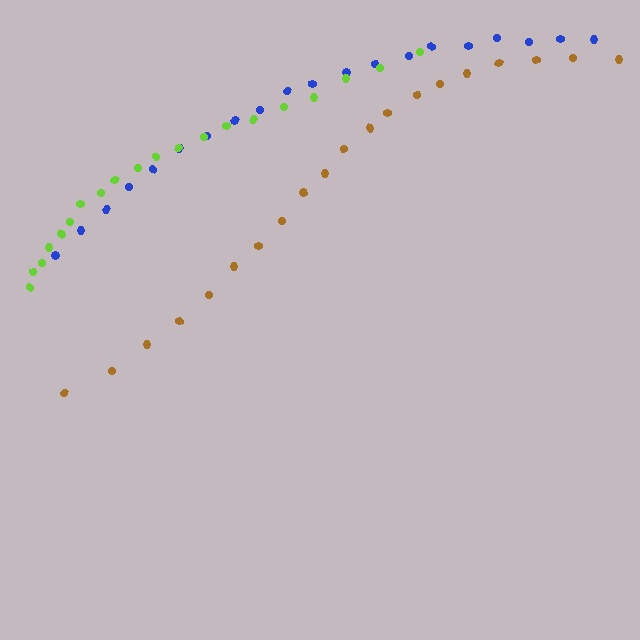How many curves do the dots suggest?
There are 3 distinct paths.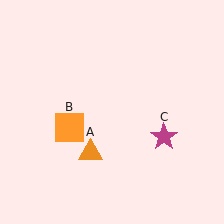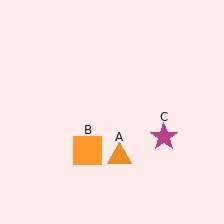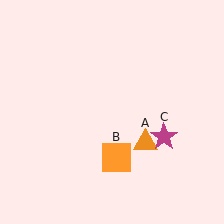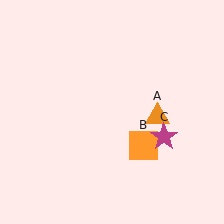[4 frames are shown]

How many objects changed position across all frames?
2 objects changed position: orange triangle (object A), orange square (object B).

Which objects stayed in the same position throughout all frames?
Magenta star (object C) remained stationary.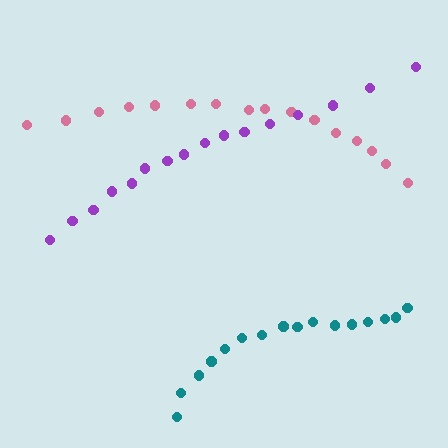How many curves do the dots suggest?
There are 3 distinct paths.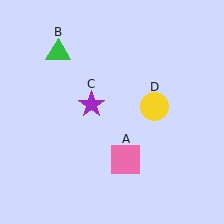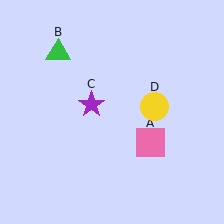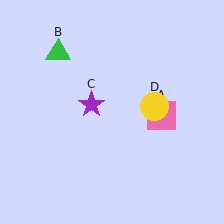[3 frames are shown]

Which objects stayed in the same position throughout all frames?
Green triangle (object B) and purple star (object C) and yellow circle (object D) remained stationary.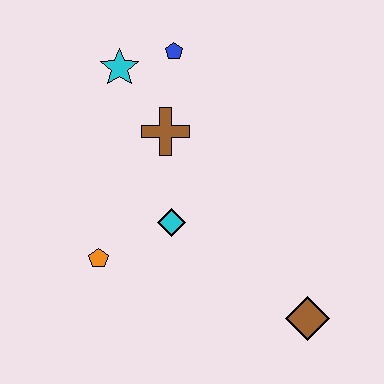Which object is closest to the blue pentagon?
The cyan star is closest to the blue pentagon.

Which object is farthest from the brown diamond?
The cyan star is farthest from the brown diamond.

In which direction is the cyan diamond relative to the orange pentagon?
The cyan diamond is to the right of the orange pentagon.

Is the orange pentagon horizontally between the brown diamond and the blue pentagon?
No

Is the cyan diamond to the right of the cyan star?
Yes